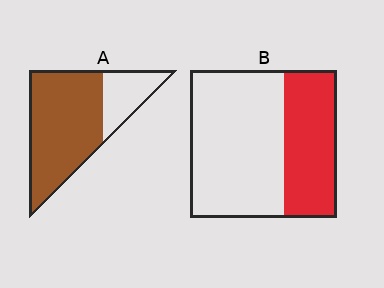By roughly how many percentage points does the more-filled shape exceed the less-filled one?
By roughly 40 percentage points (A over B).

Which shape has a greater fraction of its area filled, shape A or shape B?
Shape A.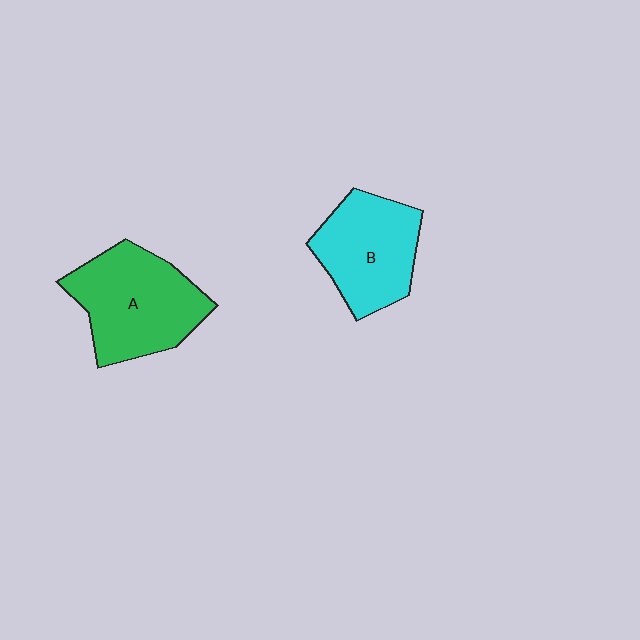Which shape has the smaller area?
Shape B (cyan).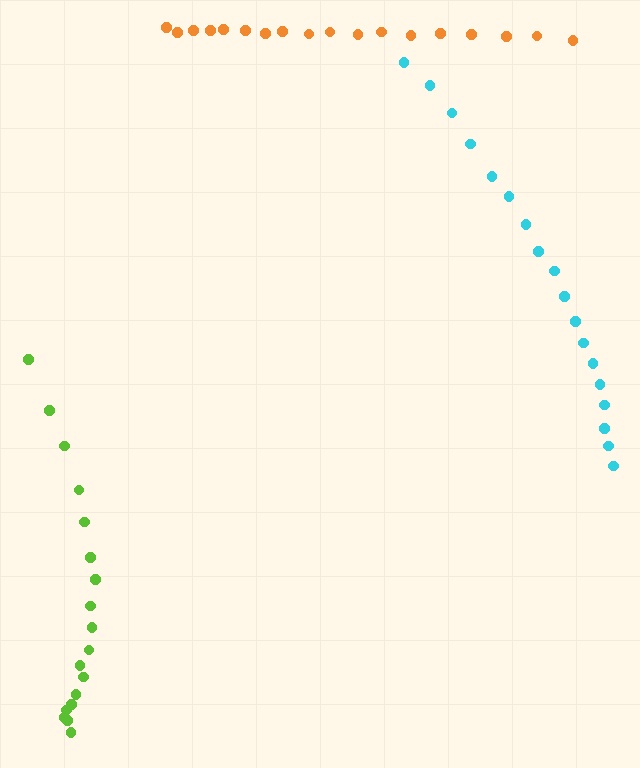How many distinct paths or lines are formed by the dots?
There are 3 distinct paths.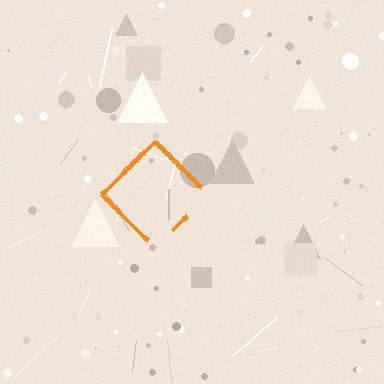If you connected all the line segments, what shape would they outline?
They would outline a diamond.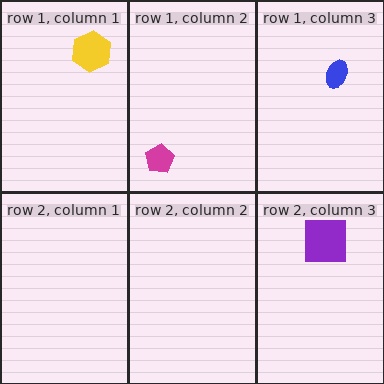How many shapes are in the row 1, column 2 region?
1.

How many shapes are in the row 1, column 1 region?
1.